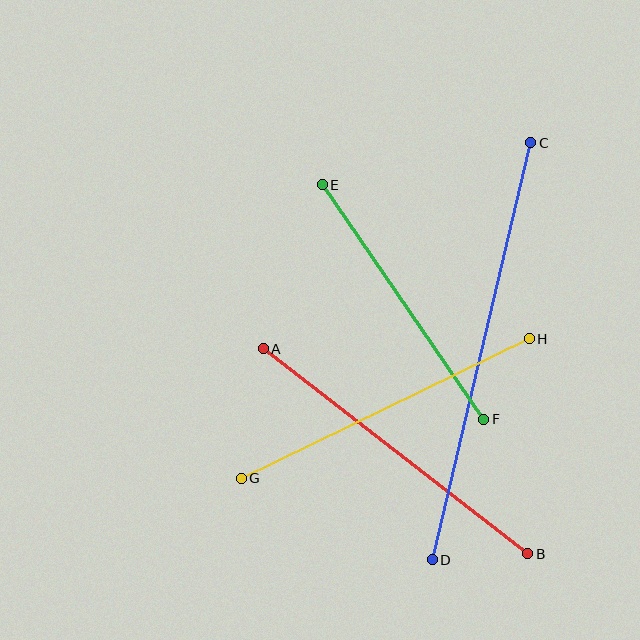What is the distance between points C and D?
The distance is approximately 428 pixels.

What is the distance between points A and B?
The distance is approximately 334 pixels.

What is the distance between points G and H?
The distance is approximately 320 pixels.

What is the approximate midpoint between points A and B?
The midpoint is at approximately (395, 451) pixels.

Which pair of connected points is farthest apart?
Points C and D are farthest apart.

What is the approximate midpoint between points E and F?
The midpoint is at approximately (403, 302) pixels.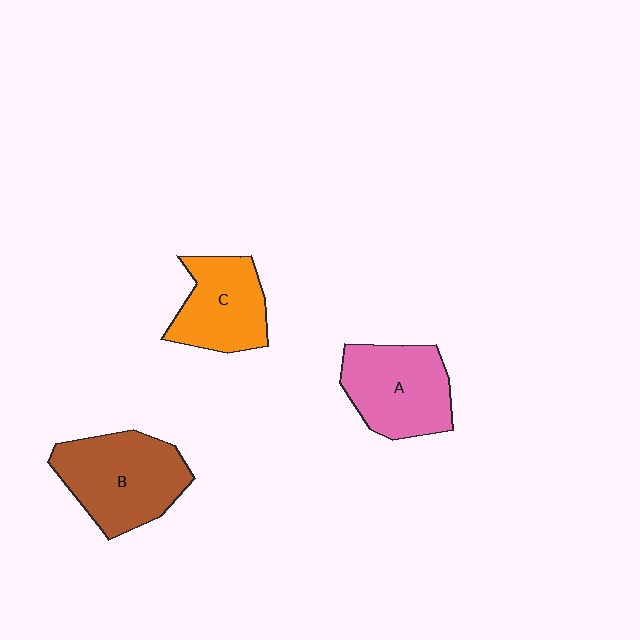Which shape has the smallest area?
Shape C (orange).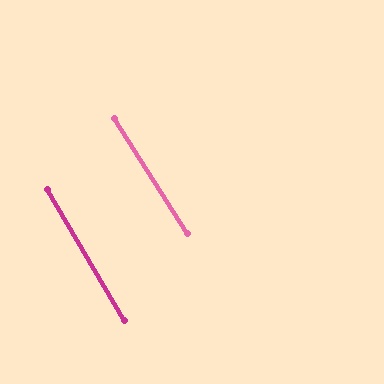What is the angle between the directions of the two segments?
Approximately 2 degrees.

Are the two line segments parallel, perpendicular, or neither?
Parallel — their directions differ by only 1.7°.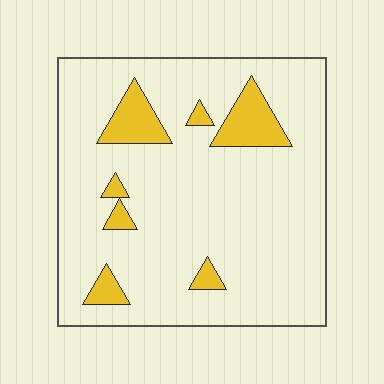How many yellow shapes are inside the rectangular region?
7.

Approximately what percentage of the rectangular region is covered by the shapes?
Approximately 10%.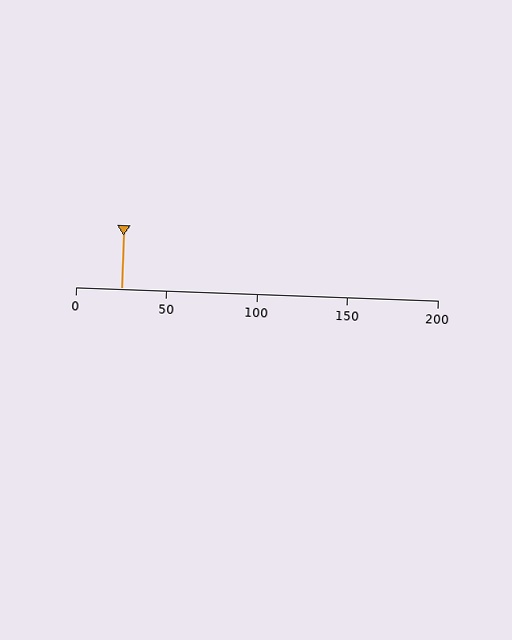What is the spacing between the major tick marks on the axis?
The major ticks are spaced 50 apart.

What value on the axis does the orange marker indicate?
The marker indicates approximately 25.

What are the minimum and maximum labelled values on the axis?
The axis runs from 0 to 200.